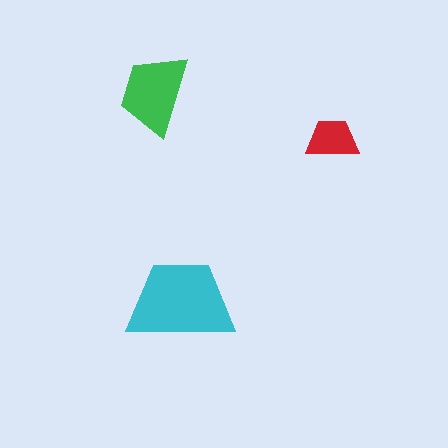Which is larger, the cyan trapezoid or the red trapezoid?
The cyan one.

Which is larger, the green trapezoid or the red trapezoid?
The green one.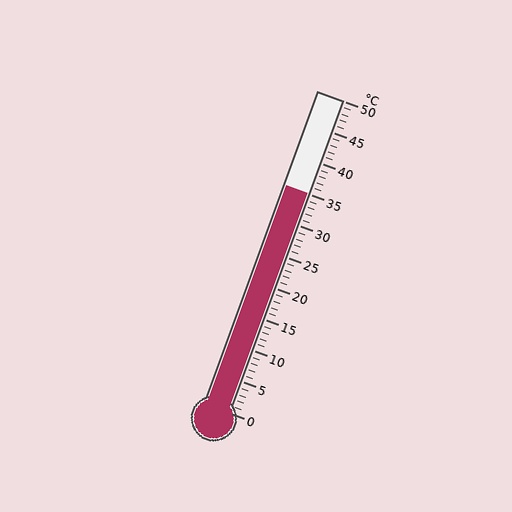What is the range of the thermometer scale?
The thermometer scale ranges from 0°C to 50°C.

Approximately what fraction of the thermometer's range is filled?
The thermometer is filled to approximately 70% of its range.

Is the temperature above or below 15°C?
The temperature is above 15°C.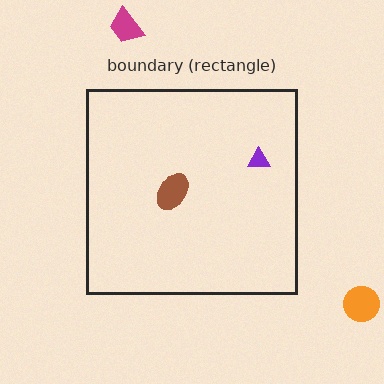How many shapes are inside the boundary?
2 inside, 2 outside.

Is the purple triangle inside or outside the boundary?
Inside.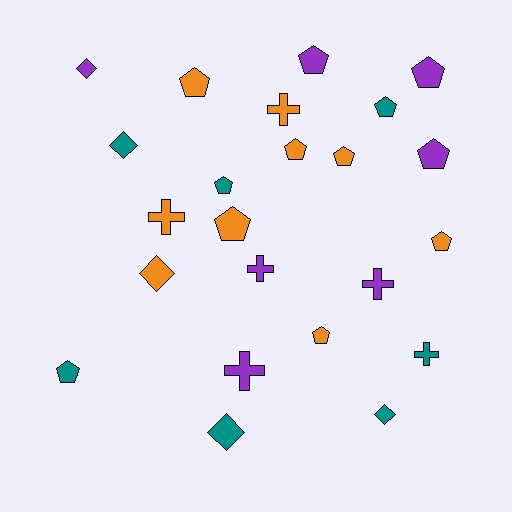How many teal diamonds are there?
There are 3 teal diamonds.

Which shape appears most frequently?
Pentagon, with 12 objects.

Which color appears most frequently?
Orange, with 9 objects.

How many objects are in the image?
There are 23 objects.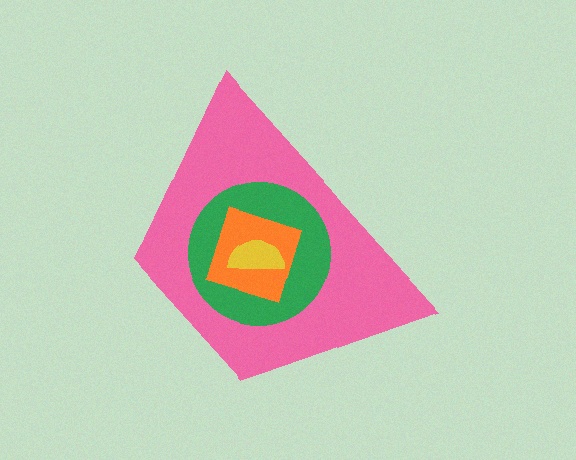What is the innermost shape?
The yellow semicircle.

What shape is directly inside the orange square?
The yellow semicircle.